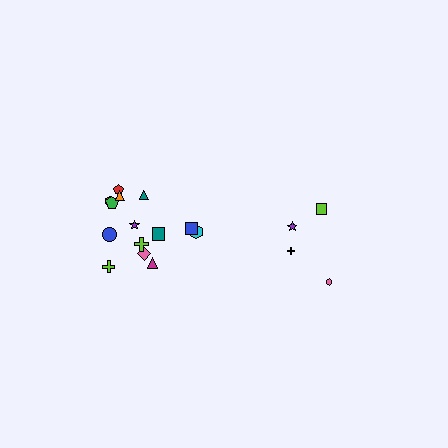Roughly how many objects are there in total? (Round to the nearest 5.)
Roughly 20 objects in total.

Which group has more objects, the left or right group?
The left group.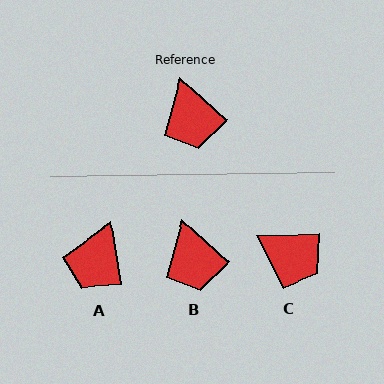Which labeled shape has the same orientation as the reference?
B.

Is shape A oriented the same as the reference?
No, it is off by about 39 degrees.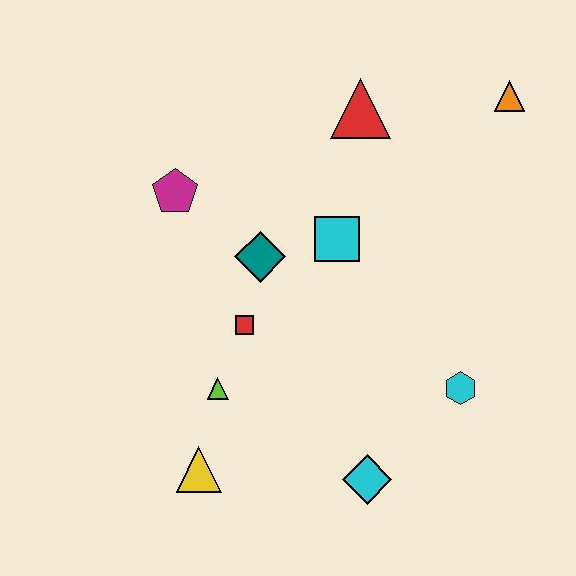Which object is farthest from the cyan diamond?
The orange triangle is farthest from the cyan diamond.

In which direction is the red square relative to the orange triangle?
The red square is to the left of the orange triangle.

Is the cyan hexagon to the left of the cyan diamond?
No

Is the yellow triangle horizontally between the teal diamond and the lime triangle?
No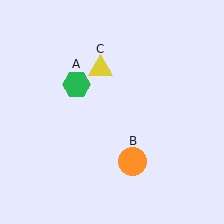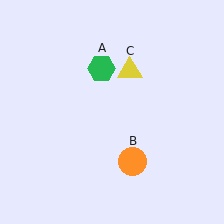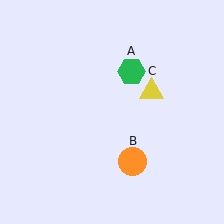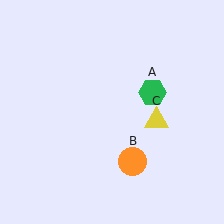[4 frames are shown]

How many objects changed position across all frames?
2 objects changed position: green hexagon (object A), yellow triangle (object C).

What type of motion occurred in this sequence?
The green hexagon (object A), yellow triangle (object C) rotated clockwise around the center of the scene.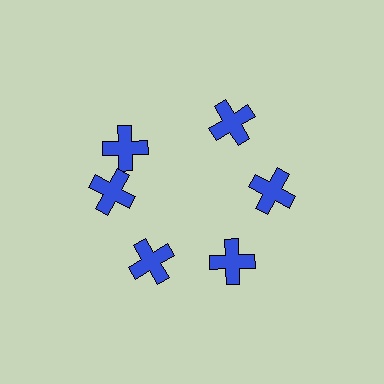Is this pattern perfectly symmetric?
No. The 6 blue crosses are arranged in a ring, but one element near the 11 o'clock position is rotated out of alignment along the ring, breaking the 6-fold rotational symmetry.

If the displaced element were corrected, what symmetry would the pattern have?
It would have 6-fold rotational symmetry — the pattern would map onto itself every 60 degrees.